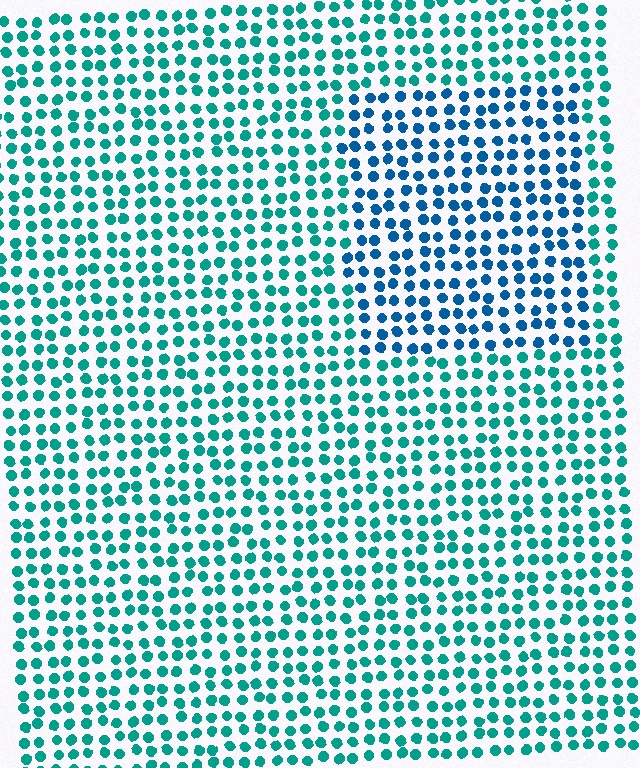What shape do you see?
I see a rectangle.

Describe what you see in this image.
The image is filled with small teal elements in a uniform arrangement. A rectangle-shaped region is visible where the elements are tinted to a slightly different hue, forming a subtle color boundary.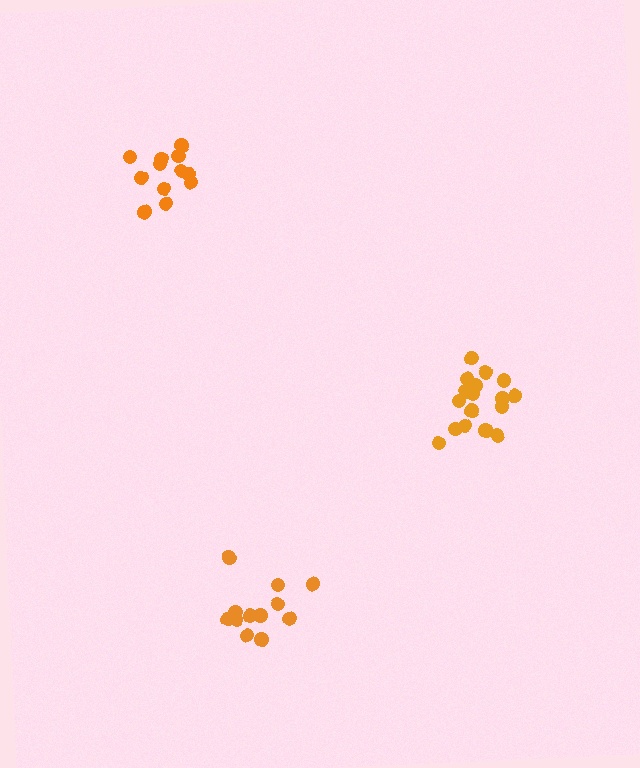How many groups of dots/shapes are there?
There are 3 groups.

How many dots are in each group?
Group 1: 17 dots, Group 2: 12 dots, Group 3: 12 dots (41 total).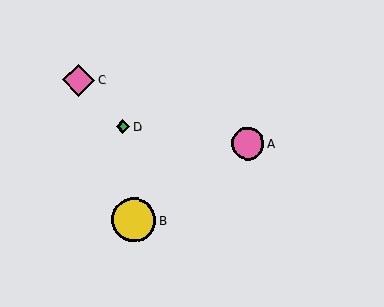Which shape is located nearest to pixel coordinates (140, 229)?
The yellow circle (labeled B) at (134, 220) is nearest to that location.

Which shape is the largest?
The yellow circle (labeled B) is the largest.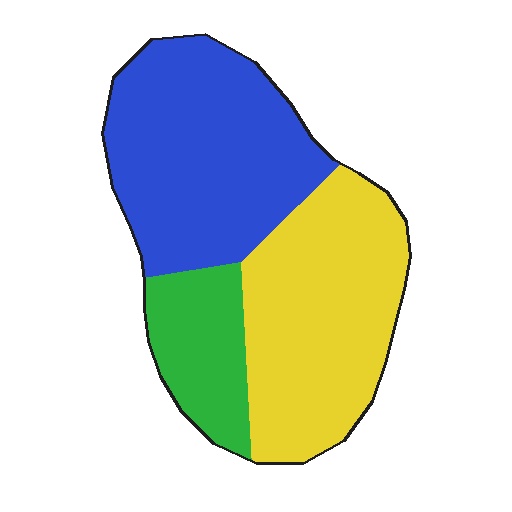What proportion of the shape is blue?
Blue takes up about two fifths (2/5) of the shape.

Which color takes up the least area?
Green, at roughly 15%.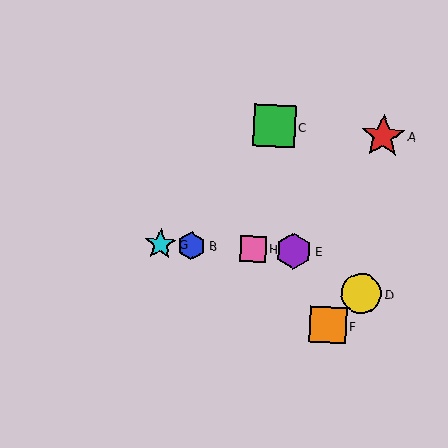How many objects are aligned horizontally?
4 objects (B, E, G, H) are aligned horizontally.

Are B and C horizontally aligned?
No, B is at y≈246 and C is at y≈126.